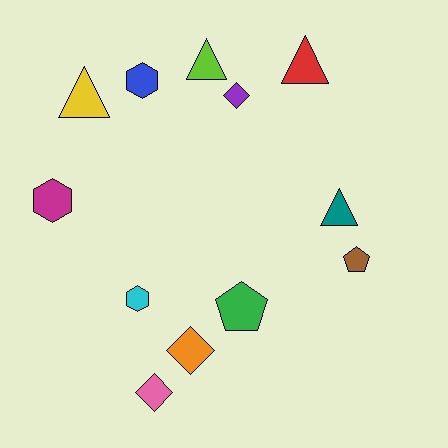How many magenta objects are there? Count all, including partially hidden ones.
There is 1 magenta object.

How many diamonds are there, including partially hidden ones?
There are 3 diamonds.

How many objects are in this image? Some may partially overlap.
There are 12 objects.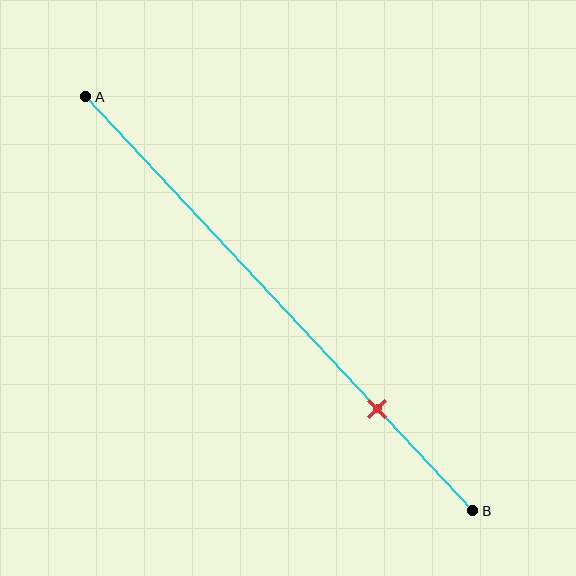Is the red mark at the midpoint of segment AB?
No, the mark is at about 75% from A, not at the 50% midpoint.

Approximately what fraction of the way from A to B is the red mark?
The red mark is approximately 75% of the way from A to B.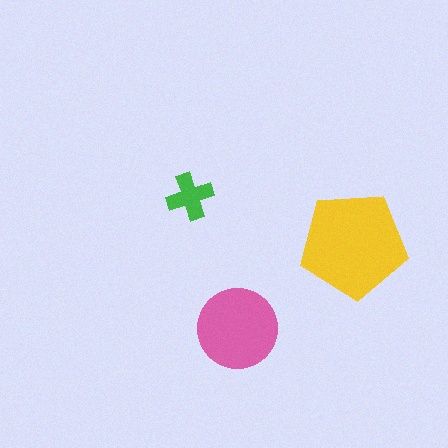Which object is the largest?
The yellow pentagon.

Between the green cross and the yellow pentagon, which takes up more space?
The yellow pentagon.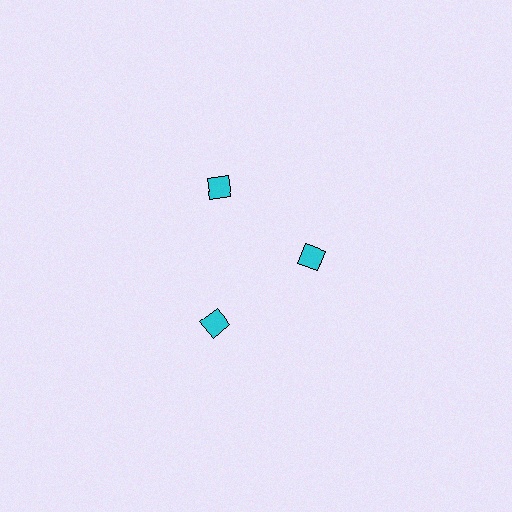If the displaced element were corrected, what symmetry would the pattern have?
It would have 3-fold rotational symmetry — the pattern would map onto itself every 120 degrees.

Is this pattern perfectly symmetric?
No. The 3 cyan squares are arranged in a ring, but one element near the 3 o'clock position is pulled inward toward the center, breaking the 3-fold rotational symmetry.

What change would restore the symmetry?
The symmetry would be restored by moving it outward, back onto the ring so that all 3 squares sit at equal angles and equal distance from the center.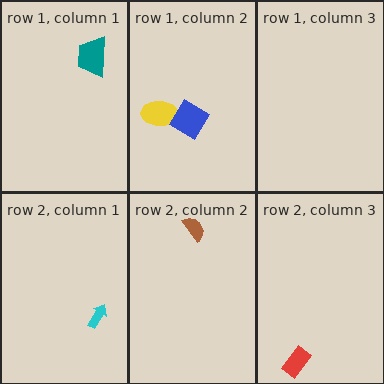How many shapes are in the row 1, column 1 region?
1.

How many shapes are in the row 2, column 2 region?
1.